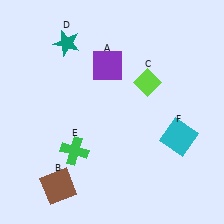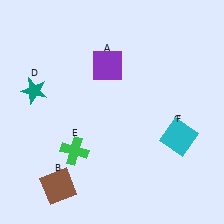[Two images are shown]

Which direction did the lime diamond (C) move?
The lime diamond (C) moved down.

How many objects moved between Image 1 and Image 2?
2 objects moved between the two images.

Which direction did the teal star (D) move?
The teal star (D) moved down.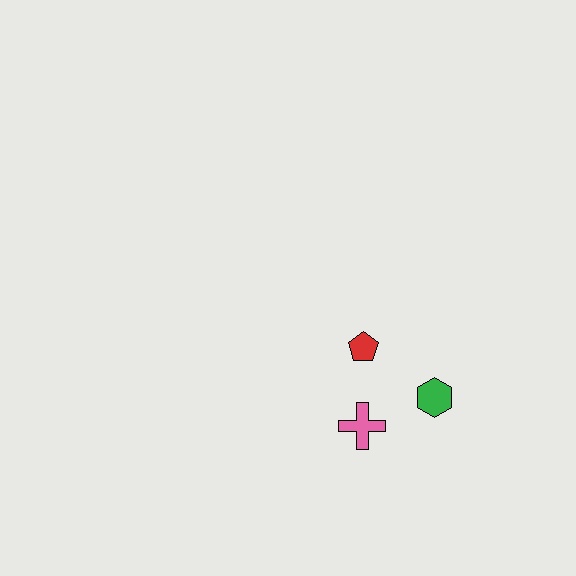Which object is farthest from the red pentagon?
The green hexagon is farthest from the red pentagon.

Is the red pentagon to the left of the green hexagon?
Yes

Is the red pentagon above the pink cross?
Yes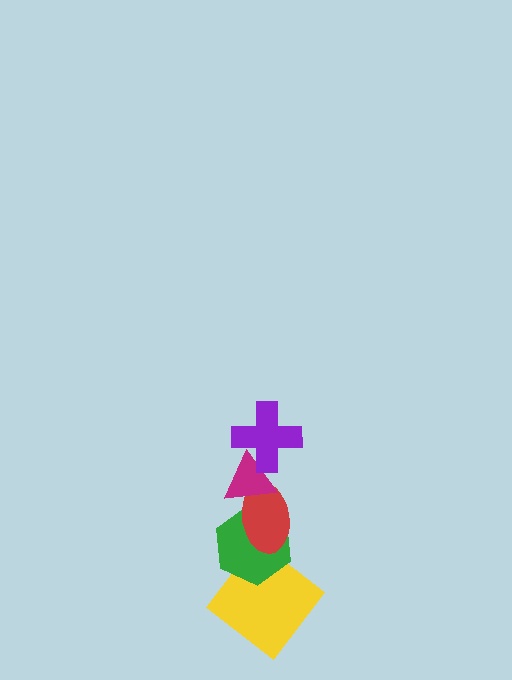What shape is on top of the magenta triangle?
The purple cross is on top of the magenta triangle.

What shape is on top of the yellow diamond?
The green hexagon is on top of the yellow diamond.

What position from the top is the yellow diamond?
The yellow diamond is 5th from the top.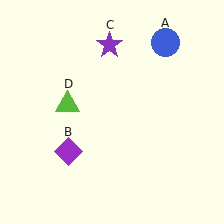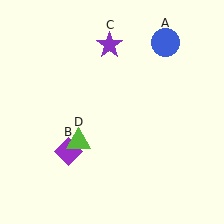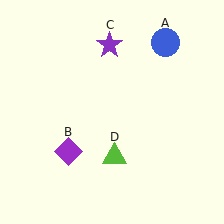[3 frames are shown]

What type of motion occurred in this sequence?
The lime triangle (object D) rotated counterclockwise around the center of the scene.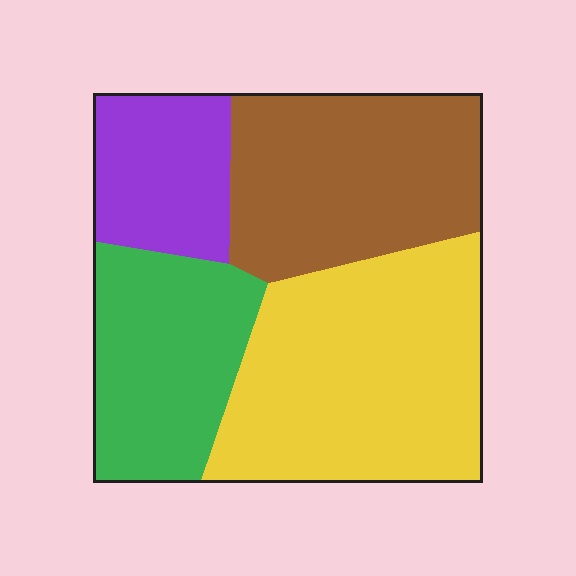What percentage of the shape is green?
Green covers about 20% of the shape.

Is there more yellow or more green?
Yellow.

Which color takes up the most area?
Yellow, at roughly 35%.